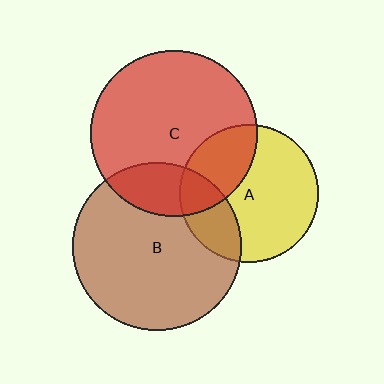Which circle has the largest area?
Circle B (brown).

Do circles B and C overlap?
Yes.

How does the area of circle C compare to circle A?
Approximately 1.4 times.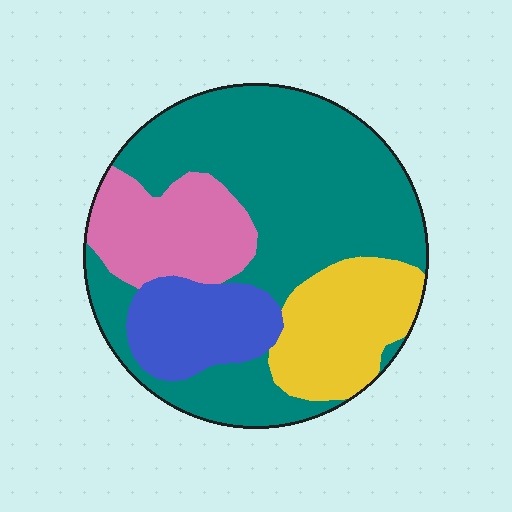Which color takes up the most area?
Teal, at roughly 55%.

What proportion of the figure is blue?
Blue covers about 15% of the figure.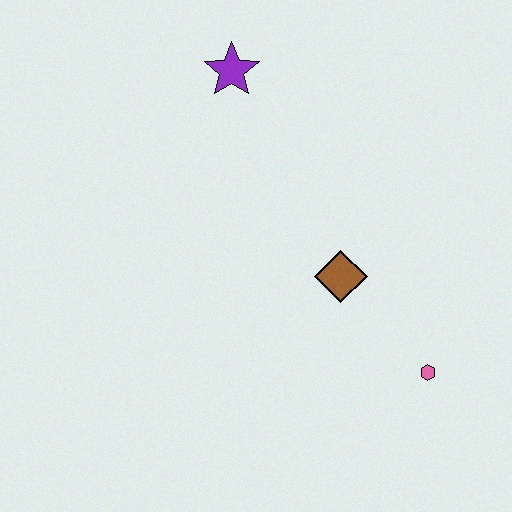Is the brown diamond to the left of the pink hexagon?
Yes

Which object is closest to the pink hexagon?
The brown diamond is closest to the pink hexagon.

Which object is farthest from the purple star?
The pink hexagon is farthest from the purple star.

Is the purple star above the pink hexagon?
Yes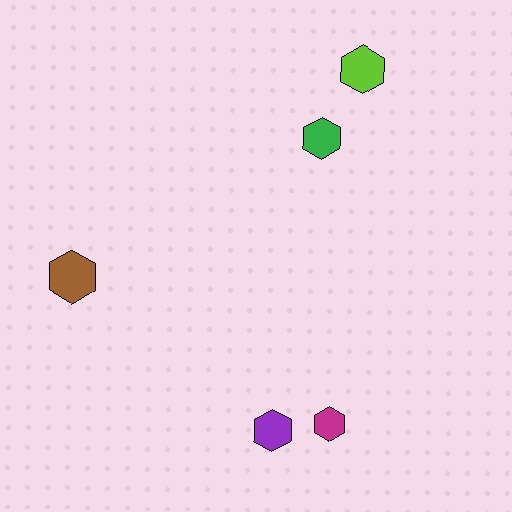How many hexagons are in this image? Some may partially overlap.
There are 5 hexagons.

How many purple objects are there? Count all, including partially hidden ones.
There is 1 purple object.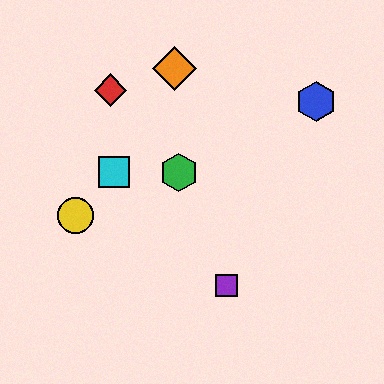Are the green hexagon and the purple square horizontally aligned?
No, the green hexagon is at y≈172 and the purple square is at y≈285.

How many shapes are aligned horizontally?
2 shapes (the green hexagon, the cyan square) are aligned horizontally.